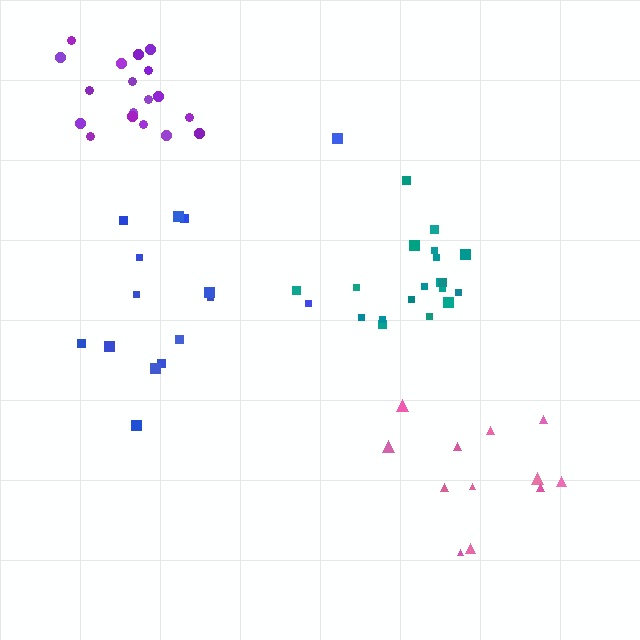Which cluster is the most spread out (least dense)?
Blue.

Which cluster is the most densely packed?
Purple.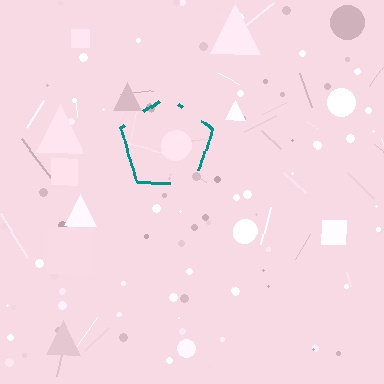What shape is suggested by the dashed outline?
The dashed outline suggests a pentagon.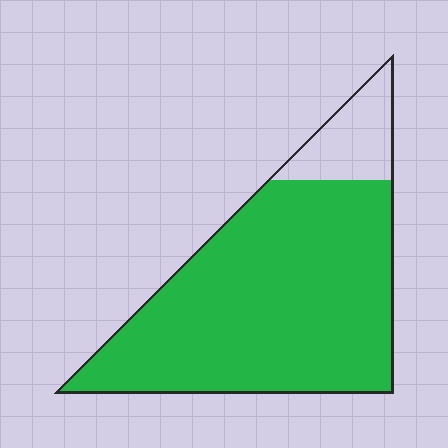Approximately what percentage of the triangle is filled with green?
Approximately 85%.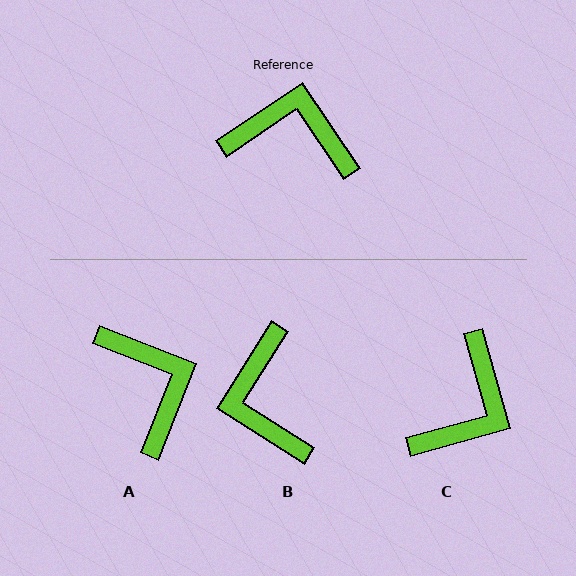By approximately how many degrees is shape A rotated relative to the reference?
Approximately 55 degrees clockwise.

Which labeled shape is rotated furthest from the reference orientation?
B, about 114 degrees away.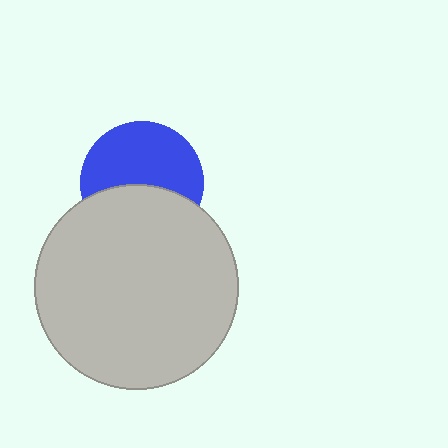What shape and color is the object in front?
The object in front is a light gray circle.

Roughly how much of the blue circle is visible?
About half of it is visible (roughly 58%).